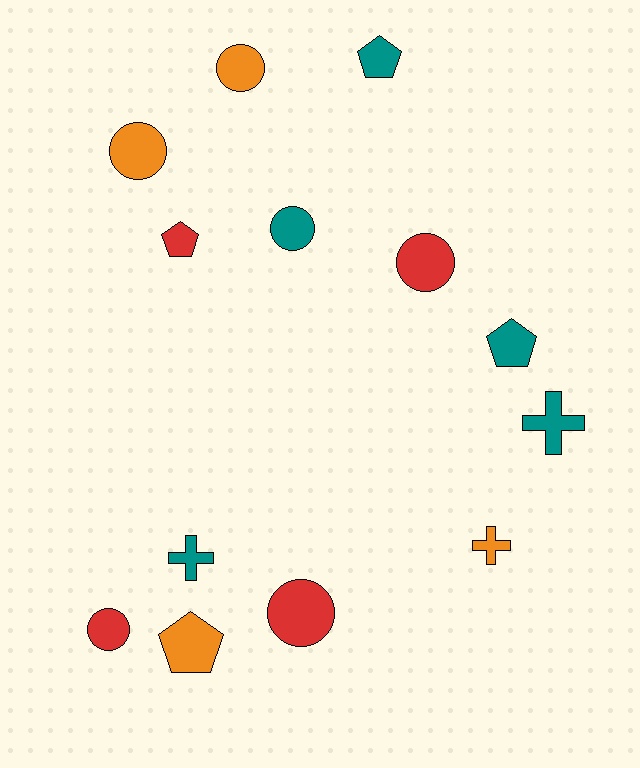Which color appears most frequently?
Teal, with 5 objects.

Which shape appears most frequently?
Circle, with 6 objects.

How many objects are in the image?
There are 13 objects.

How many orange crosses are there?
There is 1 orange cross.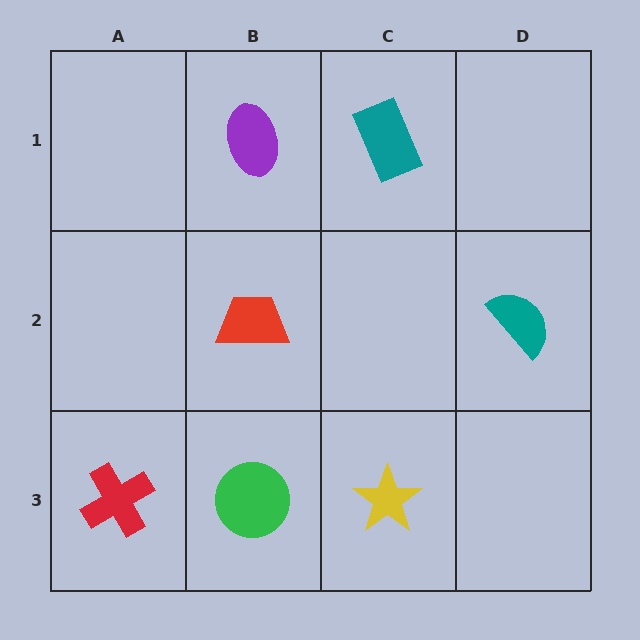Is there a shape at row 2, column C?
No, that cell is empty.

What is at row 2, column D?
A teal semicircle.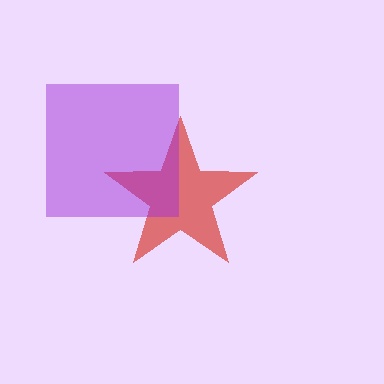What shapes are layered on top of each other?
The layered shapes are: a red star, a purple square.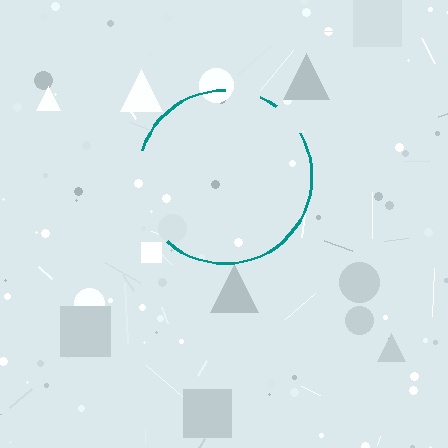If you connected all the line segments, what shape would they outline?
They would outline a circle.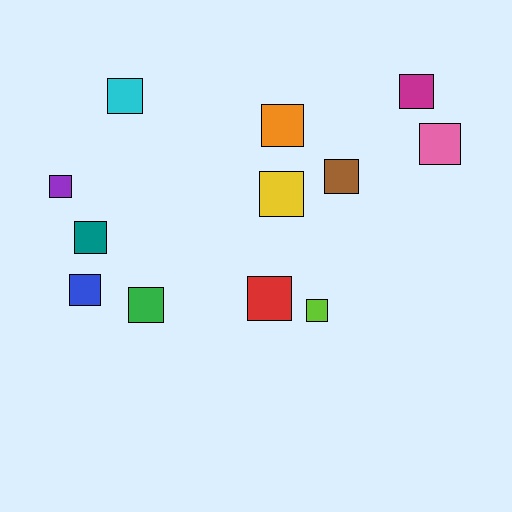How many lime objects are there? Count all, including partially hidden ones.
There is 1 lime object.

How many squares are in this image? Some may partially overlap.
There are 12 squares.